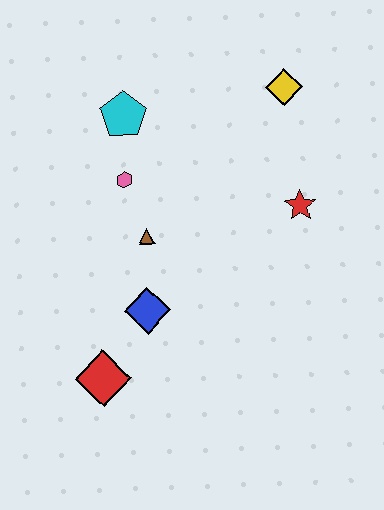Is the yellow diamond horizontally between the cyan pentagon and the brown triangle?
No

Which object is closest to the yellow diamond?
The red star is closest to the yellow diamond.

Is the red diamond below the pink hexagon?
Yes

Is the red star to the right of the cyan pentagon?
Yes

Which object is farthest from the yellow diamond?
The red diamond is farthest from the yellow diamond.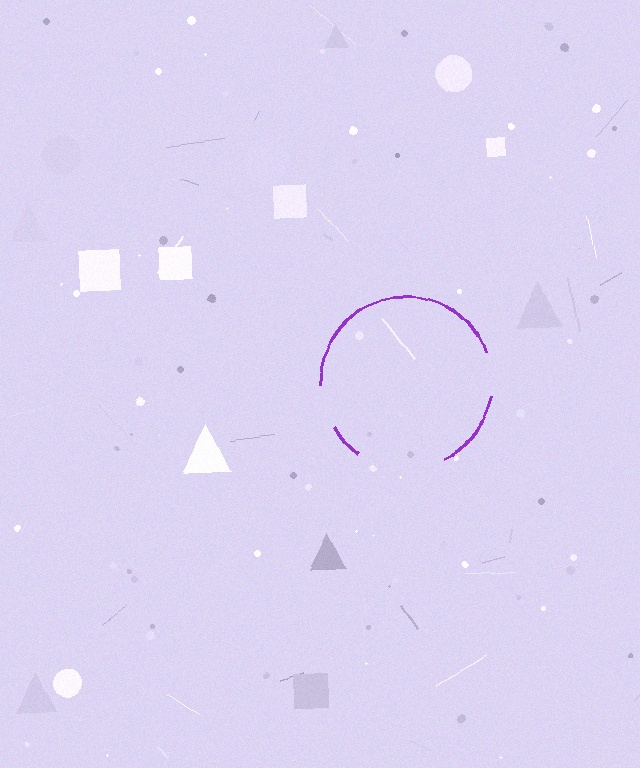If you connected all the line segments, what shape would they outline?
They would outline a circle.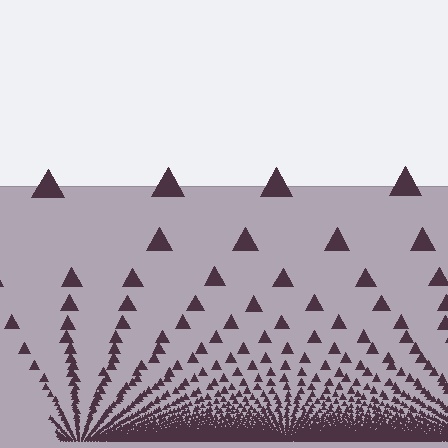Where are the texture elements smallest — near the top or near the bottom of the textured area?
Near the bottom.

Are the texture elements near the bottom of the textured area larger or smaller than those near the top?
Smaller. The gradient is inverted — elements near the bottom are smaller and denser.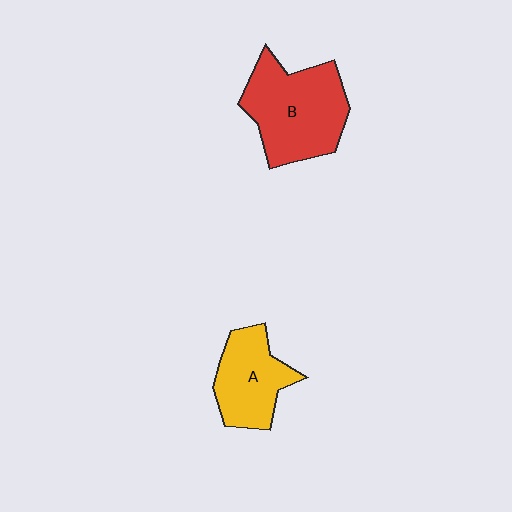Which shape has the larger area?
Shape B (red).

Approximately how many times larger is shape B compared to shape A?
Approximately 1.5 times.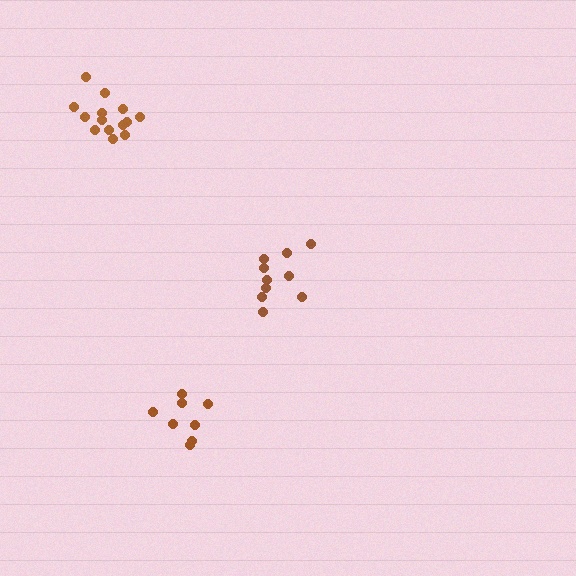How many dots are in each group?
Group 1: 10 dots, Group 2: 8 dots, Group 3: 14 dots (32 total).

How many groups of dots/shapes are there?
There are 3 groups.